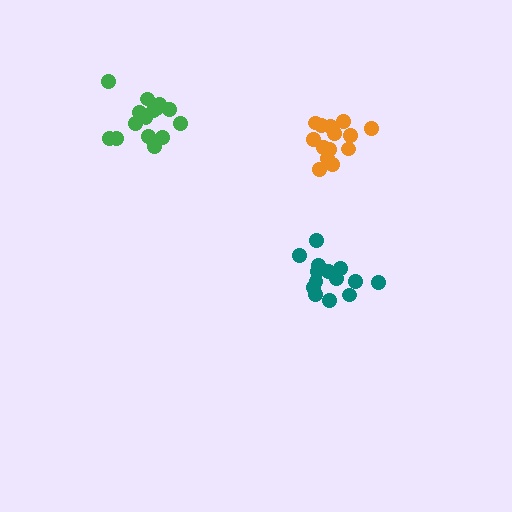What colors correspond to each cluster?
The clusters are colored: green, teal, orange.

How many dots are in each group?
Group 1: 15 dots, Group 2: 14 dots, Group 3: 14 dots (43 total).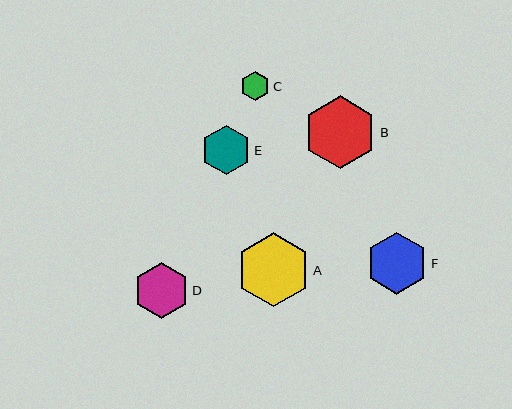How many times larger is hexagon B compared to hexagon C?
Hexagon B is approximately 2.5 times the size of hexagon C.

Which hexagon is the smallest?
Hexagon C is the smallest with a size of approximately 29 pixels.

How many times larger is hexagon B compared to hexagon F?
Hexagon B is approximately 1.2 times the size of hexagon F.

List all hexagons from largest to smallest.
From largest to smallest: A, B, F, D, E, C.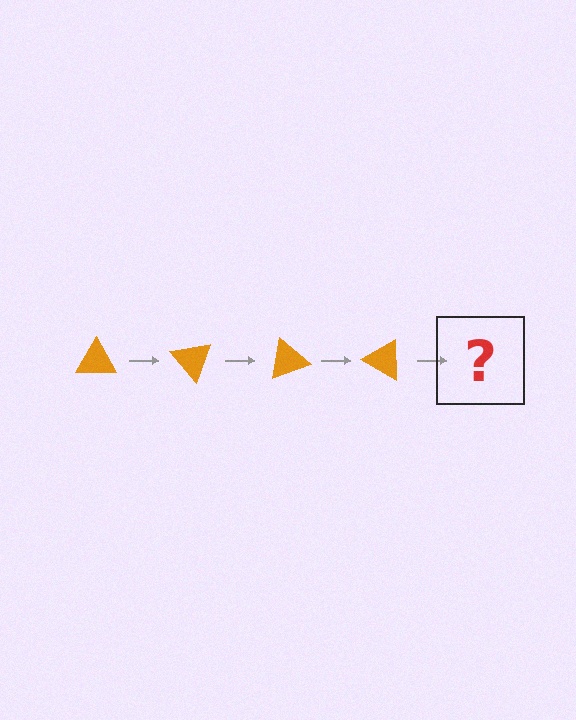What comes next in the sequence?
The next element should be an orange triangle rotated 200 degrees.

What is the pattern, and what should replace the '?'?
The pattern is that the triangle rotates 50 degrees each step. The '?' should be an orange triangle rotated 200 degrees.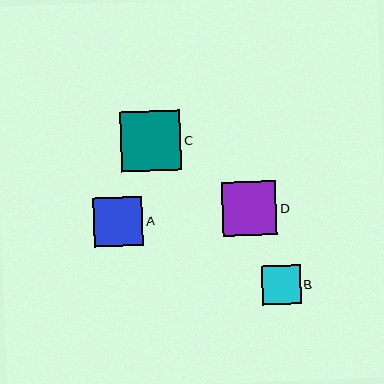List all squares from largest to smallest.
From largest to smallest: C, D, A, B.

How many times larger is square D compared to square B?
Square D is approximately 1.4 times the size of square B.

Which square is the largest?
Square C is the largest with a size of approximately 60 pixels.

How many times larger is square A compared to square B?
Square A is approximately 1.3 times the size of square B.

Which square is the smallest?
Square B is the smallest with a size of approximately 39 pixels.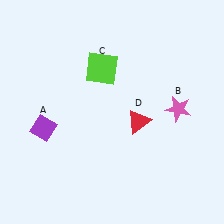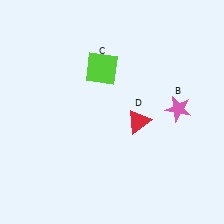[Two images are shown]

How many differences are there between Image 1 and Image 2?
There is 1 difference between the two images.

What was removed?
The purple diamond (A) was removed in Image 2.